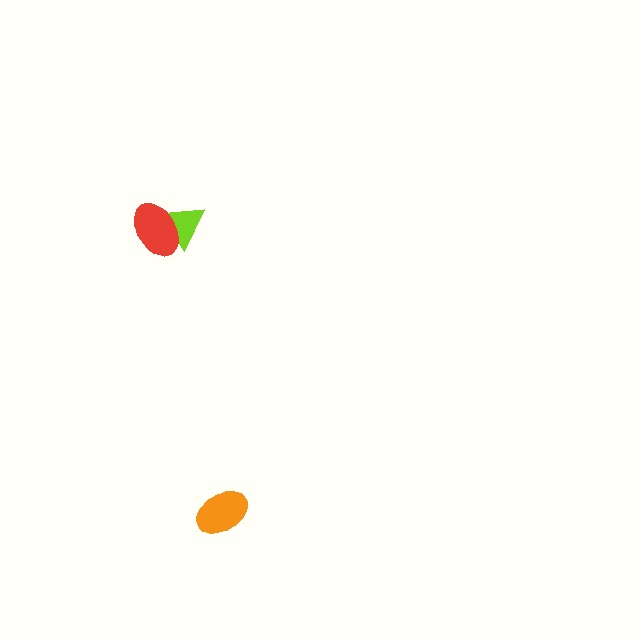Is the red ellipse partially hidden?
No, no other shape covers it.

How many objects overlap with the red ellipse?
1 object overlaps with the red ellipse.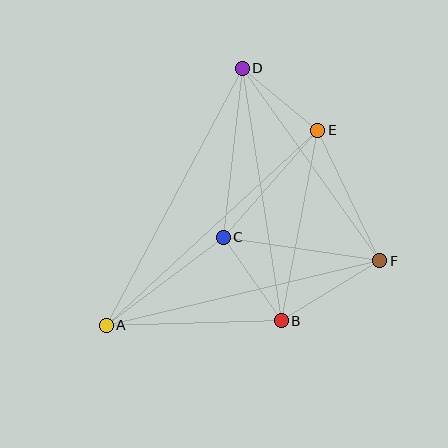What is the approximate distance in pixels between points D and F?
The distance between D and F is approximately 237 pixels.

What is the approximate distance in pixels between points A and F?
The distance between A and F is approximately 281 pixels.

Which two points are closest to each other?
Points D and E are closest to each other.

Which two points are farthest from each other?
Points A and D are farthest from each other.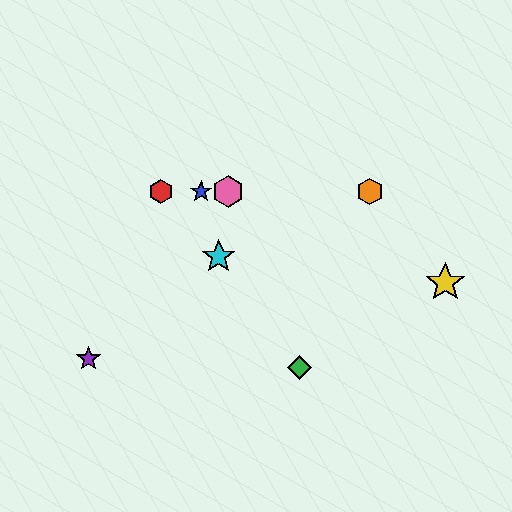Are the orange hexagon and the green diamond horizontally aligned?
No, the orange hexagon is at y≈191 and the green diamond is at y≈367.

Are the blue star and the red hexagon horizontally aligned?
Yes, both are at y≈191.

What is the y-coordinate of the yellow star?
The yellow star is at y≈283.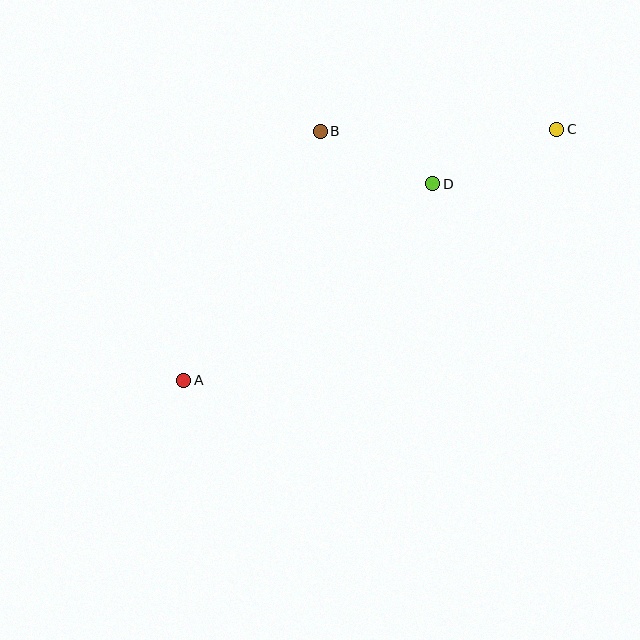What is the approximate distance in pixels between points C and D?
The distance between C and D is approximately 135 pixels.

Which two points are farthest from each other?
Points A and C are farthest from each other.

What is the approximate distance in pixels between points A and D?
The distance between A and D is approximately 317 pixels.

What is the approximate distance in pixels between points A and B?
The distance between A and B is approximately 284 pixels.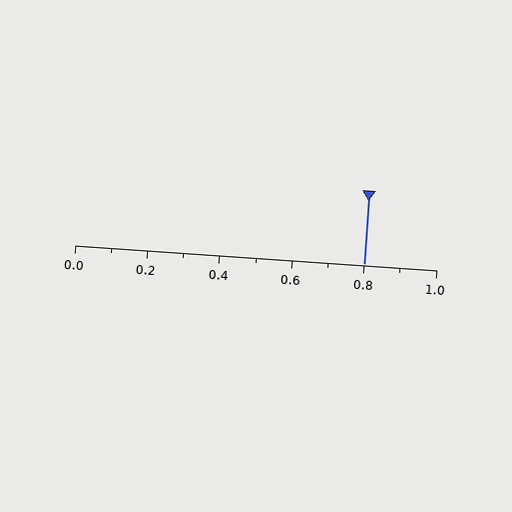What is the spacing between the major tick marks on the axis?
The major ticks are spaced 0.2 apart.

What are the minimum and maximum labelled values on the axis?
The axis runs from 0.0 to 1.0.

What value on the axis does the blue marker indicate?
The marker indicates approximately 0.8.